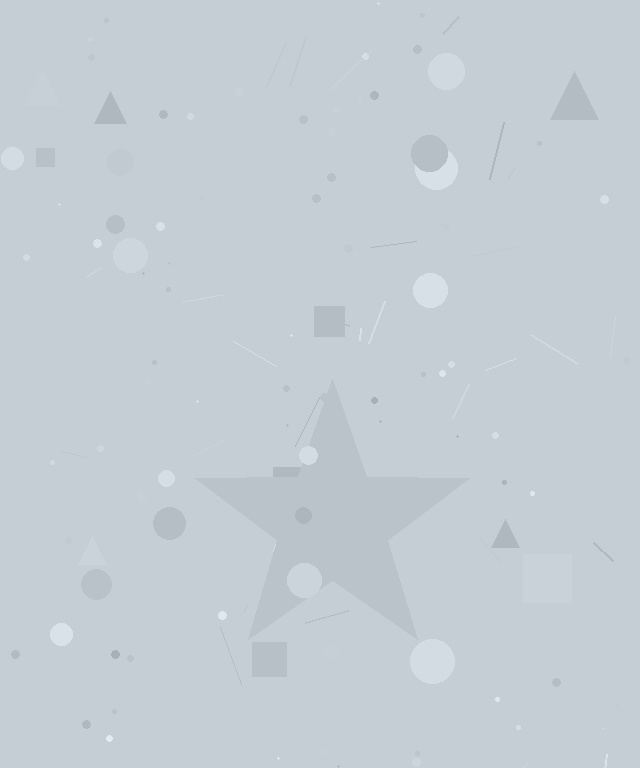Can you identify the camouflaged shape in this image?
The camouflaged shape is a star.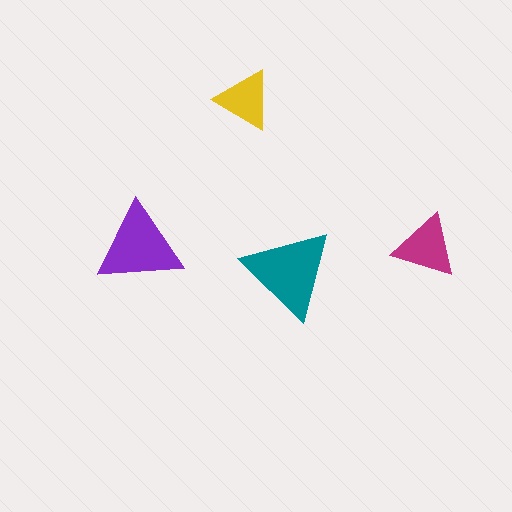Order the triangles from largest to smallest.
the teal one, the purple one, the magenta one, the yellow one.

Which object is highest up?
The yellow triangle is topmost.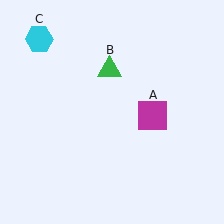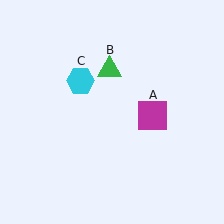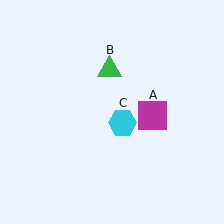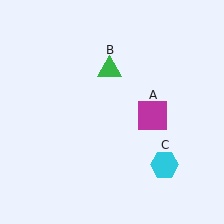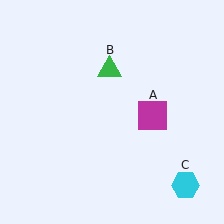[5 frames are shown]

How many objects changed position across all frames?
1 object changed position: cyan hexagon (object C).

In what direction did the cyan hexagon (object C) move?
The cyan hexagon (object C) moved down and to the right.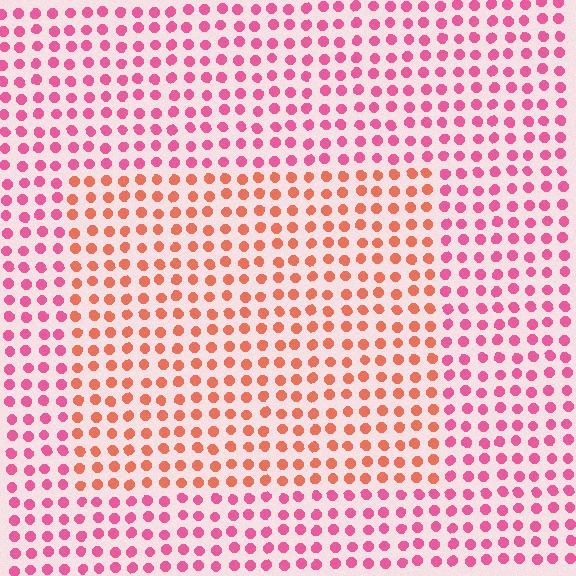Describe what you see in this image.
The image is filled with small pink elements in a uniform arrangement. A rectangle-shaped region is visible where the elements are tinted to a slightly different hue, forming a subtle color boundary.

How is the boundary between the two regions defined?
The boundary is defined purely by a slight shift in hue (about 38 degrees). Spacing, size, and orientation are identical on both sides.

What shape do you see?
I see a rectangle.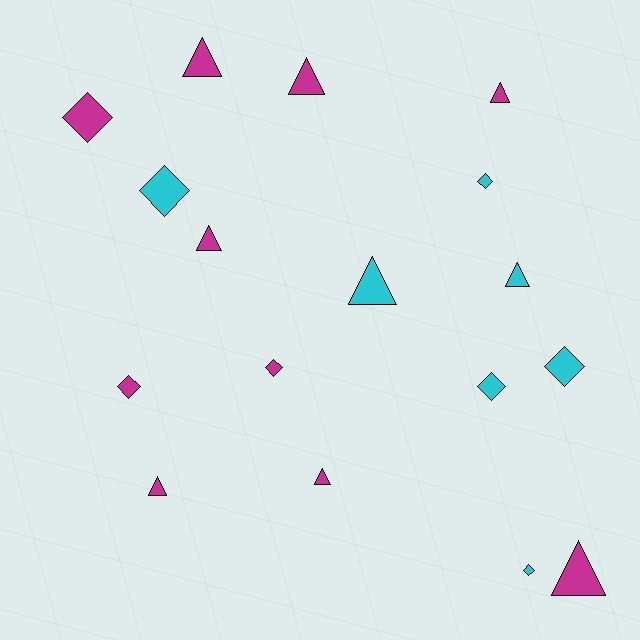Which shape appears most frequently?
Triangle, with 9 objects.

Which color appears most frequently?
Magenta, with 10 objects.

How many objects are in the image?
There are 17 objects.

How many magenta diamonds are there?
There are 3 magenta diamonds.